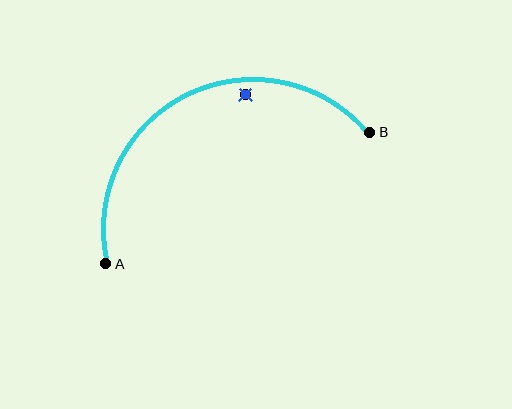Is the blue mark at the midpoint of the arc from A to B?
No — the blue mark does not lie on the arc at all. It sits slightly inside the curve.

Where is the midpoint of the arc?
The arc midpoint is the point on the curve farthest from the straight line joining A and B. It sits above that line.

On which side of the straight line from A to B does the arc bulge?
The arc bulges above the straight line connecting A and B.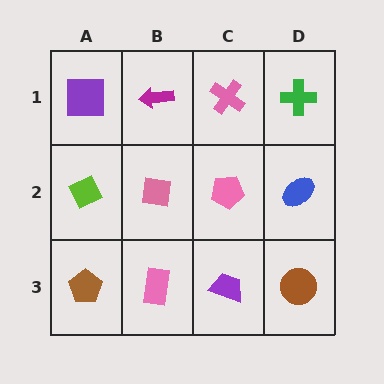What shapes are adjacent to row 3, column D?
A blue ellipse (row 2, column D), a purple trapezoid (row 3, column C).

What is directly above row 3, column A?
A lime diamond.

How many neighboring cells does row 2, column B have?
4.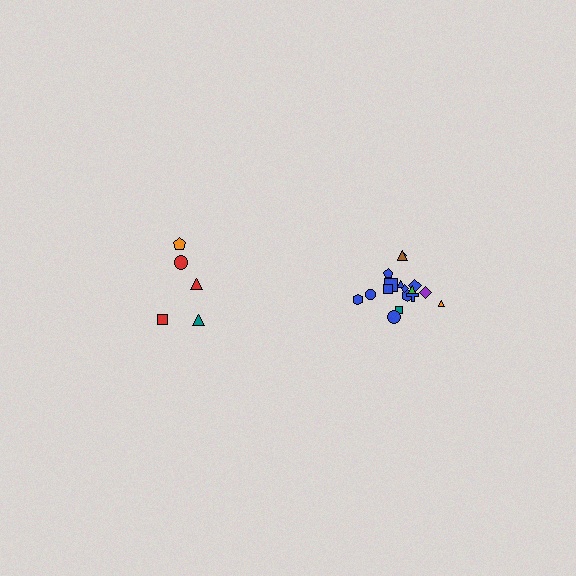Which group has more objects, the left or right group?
The right group.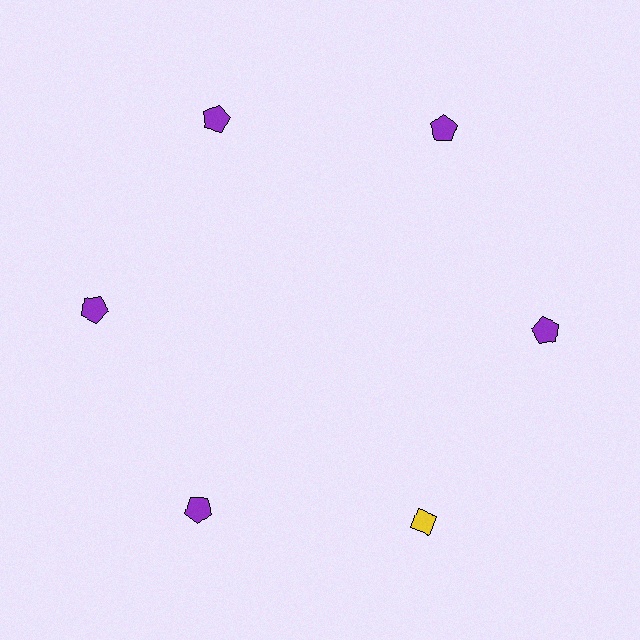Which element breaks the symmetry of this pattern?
The yellow diamond at roughly the 5 o'clock position breaks the symmetry. All other shapes are purple pentagons.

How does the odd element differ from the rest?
It differs in both color (yellow instead of purple) and shape (diamond instead of pentagon).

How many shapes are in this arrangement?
There are 6 shapes arranged in a ring pattern.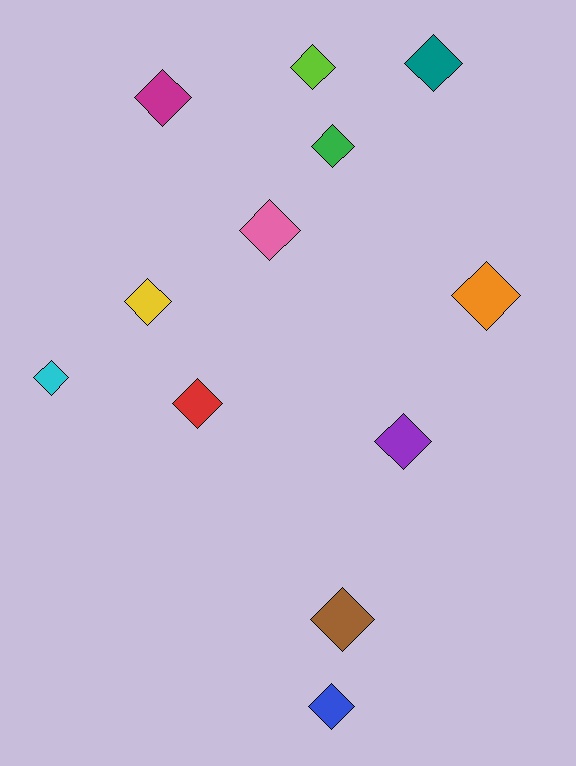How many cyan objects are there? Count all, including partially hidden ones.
There is 1 cyan object.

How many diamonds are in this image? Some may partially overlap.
There are 12 diamonds.